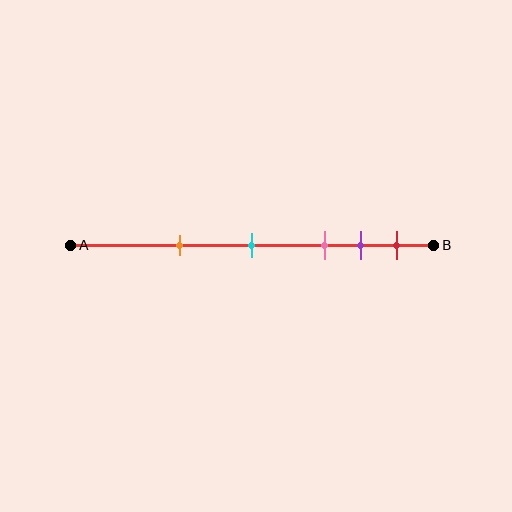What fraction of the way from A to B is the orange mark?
The orange mark is approximately 30% (0.3) of the way from A to B.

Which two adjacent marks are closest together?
The purple and red marks are the closest adjacent pair.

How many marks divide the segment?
There are 5 marks dividing the segment.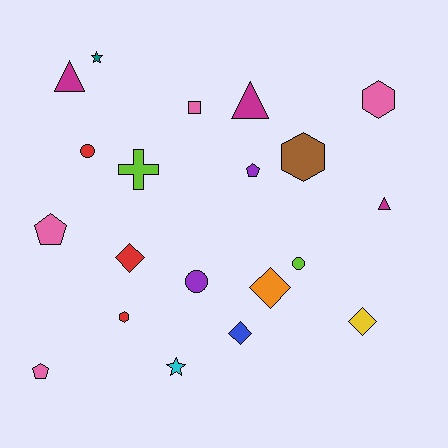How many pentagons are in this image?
There are 3 pentagons.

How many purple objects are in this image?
There are 2 purple objects.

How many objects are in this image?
There are 20 objects.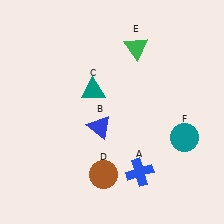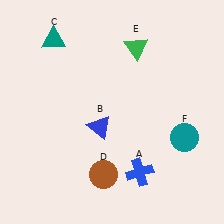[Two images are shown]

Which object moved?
The teal triangle (C) moved up.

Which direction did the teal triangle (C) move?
The teal triangle (C) moved up.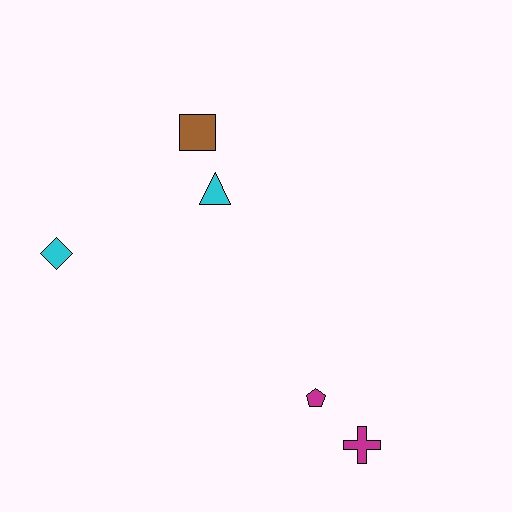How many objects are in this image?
There are 5 objects.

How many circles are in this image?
There are no circles.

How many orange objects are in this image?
There are no orange objects.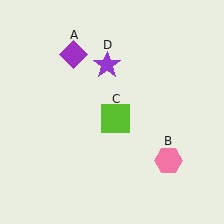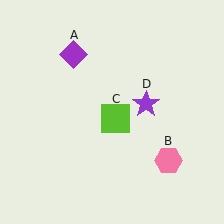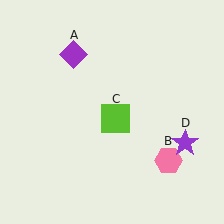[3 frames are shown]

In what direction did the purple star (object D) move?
The purple star (object D) moved down and to the right.